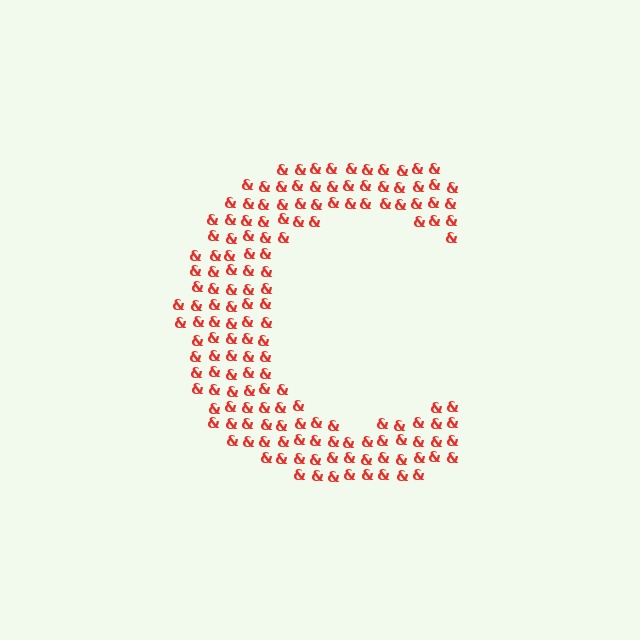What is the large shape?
The large shape is the letter C.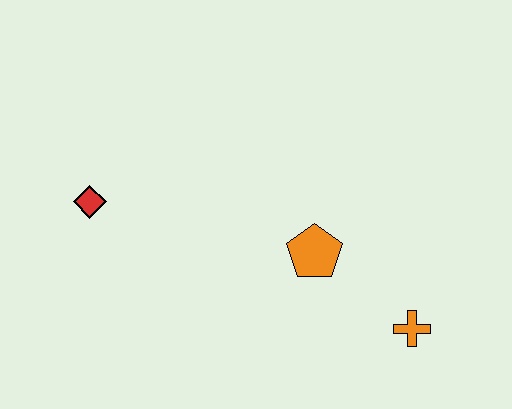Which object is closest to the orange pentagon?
The orange cross is closest to the orange pentagon.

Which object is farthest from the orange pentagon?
The red diamond is farthest from the orange pentagon.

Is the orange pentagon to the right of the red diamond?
Yes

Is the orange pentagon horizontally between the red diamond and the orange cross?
Yes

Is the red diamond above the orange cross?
Yes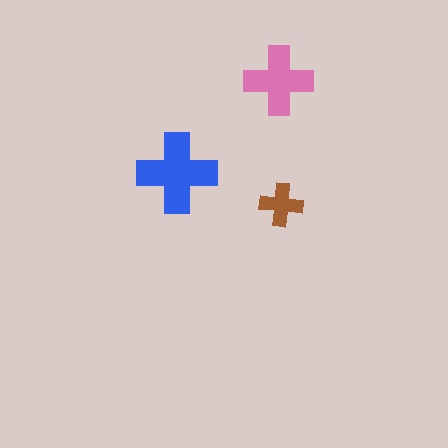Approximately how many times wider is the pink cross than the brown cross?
About 1.5 times wider.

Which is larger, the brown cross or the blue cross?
The blue one.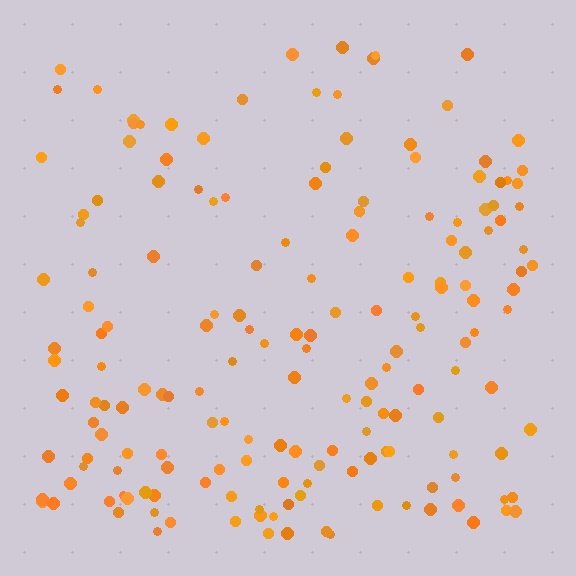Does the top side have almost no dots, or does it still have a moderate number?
Still a moderate number, just noticeably fewer than the bottom.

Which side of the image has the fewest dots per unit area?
The top.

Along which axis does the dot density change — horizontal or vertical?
Vertical.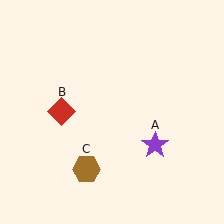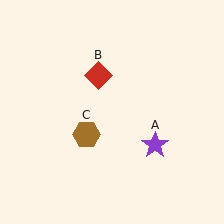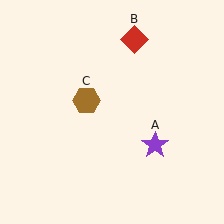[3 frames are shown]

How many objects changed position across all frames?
2 objects changed position: red diamond (object B), brown hexagon (object C).